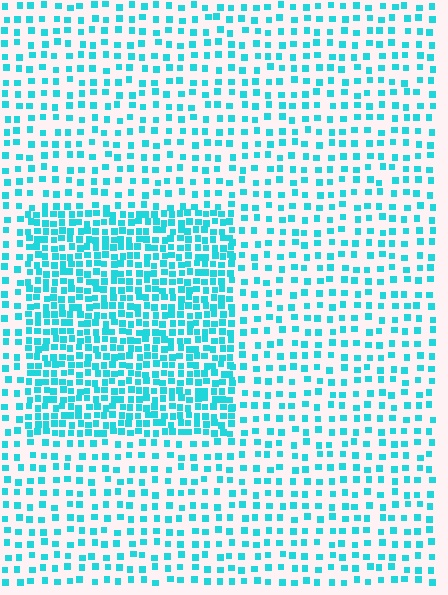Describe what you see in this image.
The image contains small cyan elements arranged at two different densities. A rectangle-shaped region is visible where the elements are more densely packed than the surrounding area.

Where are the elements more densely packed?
The elements are more densely packed inside the rectangle boundary.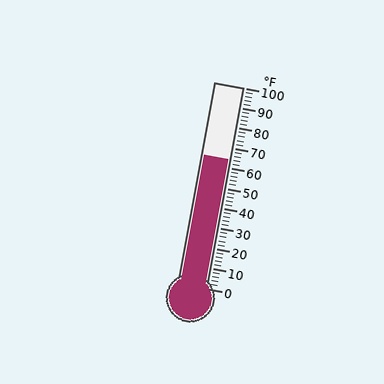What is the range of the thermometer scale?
The thermometer scale ranges from 0°F to 100°F.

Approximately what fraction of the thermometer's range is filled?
The thermometer is filled to approximately 65% of its range.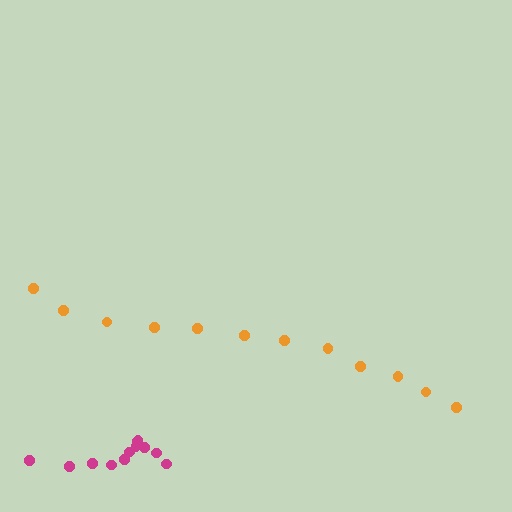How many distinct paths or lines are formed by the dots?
There are 2 distinct paths.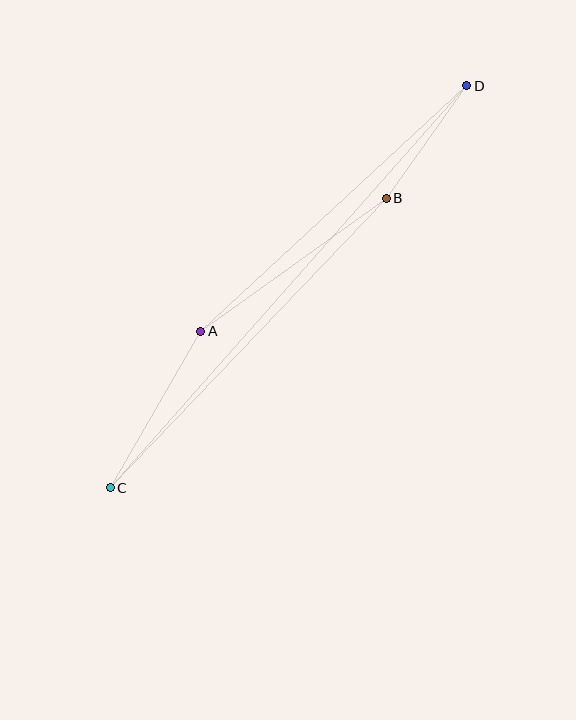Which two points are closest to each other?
Points B and D are closest to each other.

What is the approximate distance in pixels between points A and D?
The distance between A and D is approximately 362 pixels.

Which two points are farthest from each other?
Points C and D are farthest from each other.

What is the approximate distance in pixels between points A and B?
The distance between A and B is approximately 228 pixels.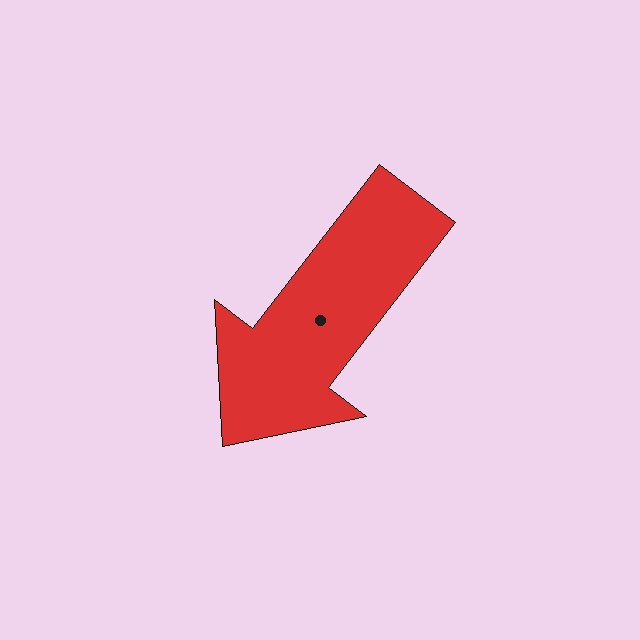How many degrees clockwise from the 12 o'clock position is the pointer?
Approximately 218 degrees.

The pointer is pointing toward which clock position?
Roughly 7 o'clock.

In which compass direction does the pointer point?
Southwest.